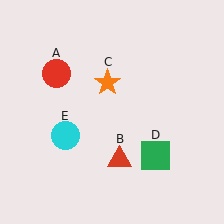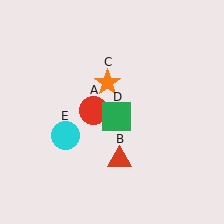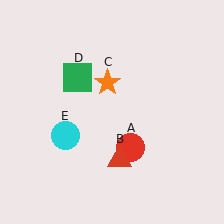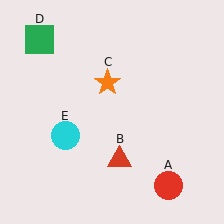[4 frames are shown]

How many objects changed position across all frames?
2 objects changed position: red circle (object A), green square (object D).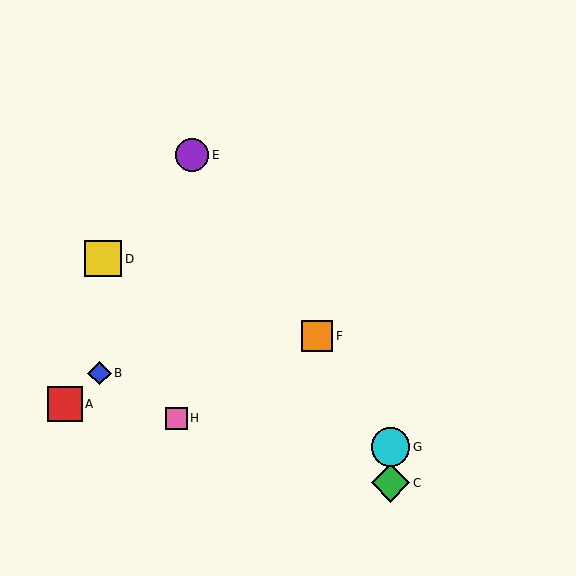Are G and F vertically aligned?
No, G is at x≈390 and F is at x≈317.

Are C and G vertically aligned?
Yes, both are at x≈390.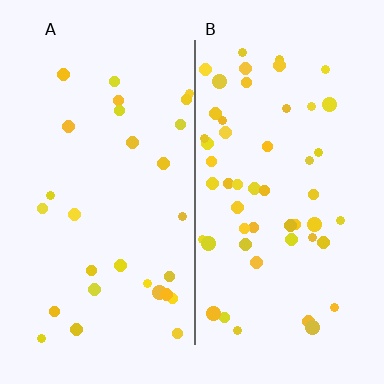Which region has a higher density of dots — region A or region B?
B (the right).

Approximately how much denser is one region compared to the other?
Approximately 1.8× — region B over region A.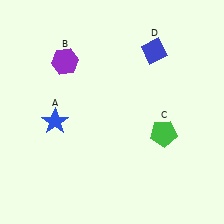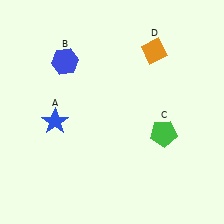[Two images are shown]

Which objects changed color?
B changed from purple to blue. D changed from blue to orange.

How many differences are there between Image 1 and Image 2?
There are 2 differences between the two images.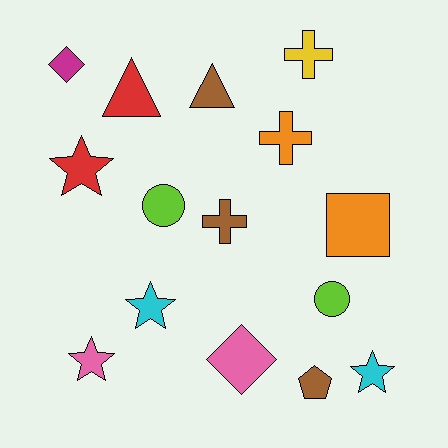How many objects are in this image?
There are 15 objects.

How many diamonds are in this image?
There are 2 diamonds.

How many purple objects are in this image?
There are no purple objects.